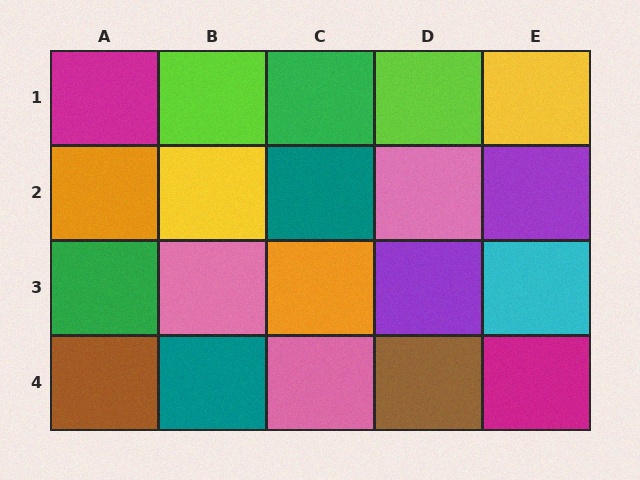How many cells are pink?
3 cells are pink.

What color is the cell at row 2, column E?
Purple.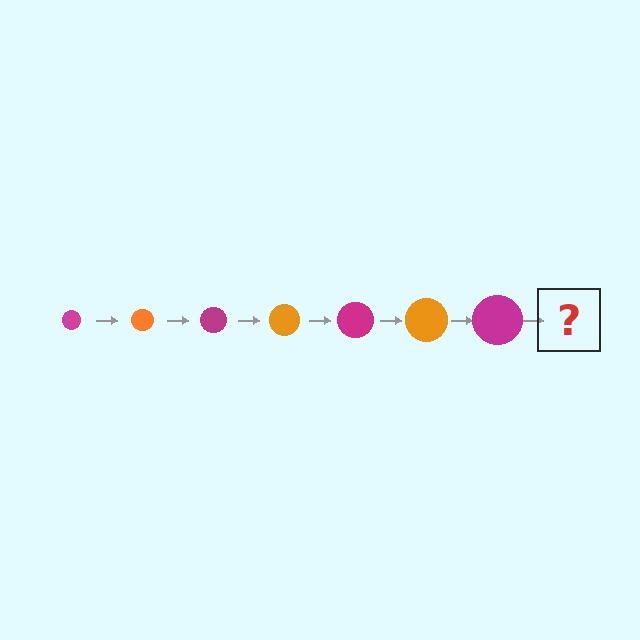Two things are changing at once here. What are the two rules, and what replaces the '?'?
The two rules are that the circle grows larger each step and the color cycles through magenta and orange. The '?' should be an orange circle, larger than the previous one.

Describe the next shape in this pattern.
It should be an orange circle, larger than the previous one.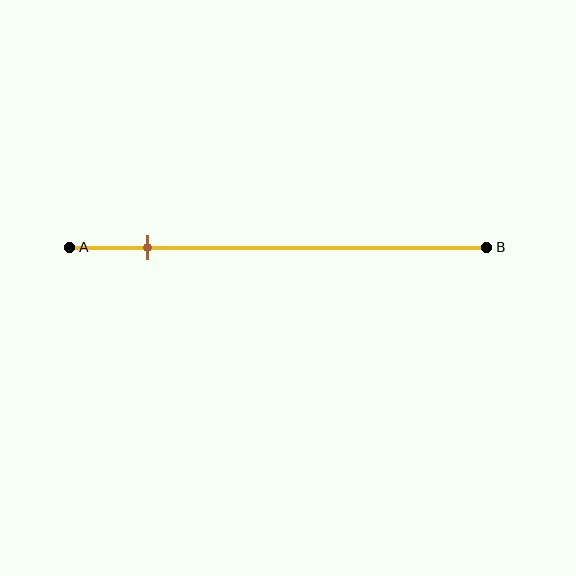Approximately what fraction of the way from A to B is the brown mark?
The brown mark is approximately 20% of the way from A to B.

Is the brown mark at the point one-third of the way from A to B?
No, the mark is at about 20% from A, not at the 33% one-third point.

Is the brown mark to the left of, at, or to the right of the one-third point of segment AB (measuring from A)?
The brown mark is to the left of the one-third point of segment AB.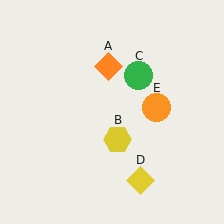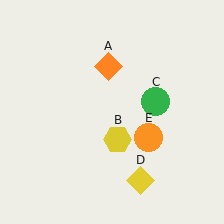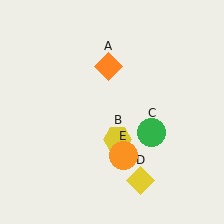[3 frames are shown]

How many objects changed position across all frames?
2 objects changed position: green circle (object C), orange circle (object E).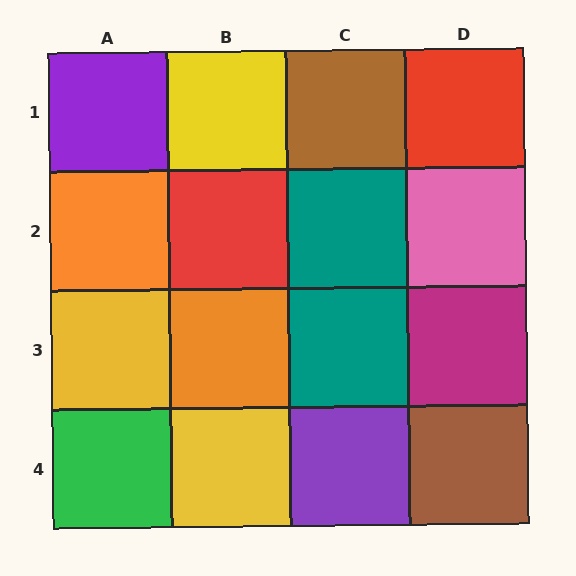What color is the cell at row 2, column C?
Teal.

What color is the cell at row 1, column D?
Red.